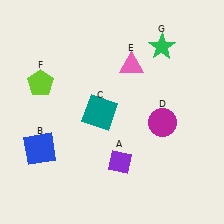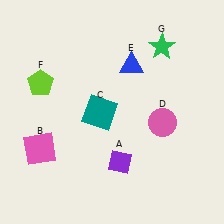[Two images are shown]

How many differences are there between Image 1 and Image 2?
There are 3 differences between the two images.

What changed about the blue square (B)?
In Image 1, B is blue. In Image 2, it changed to pink.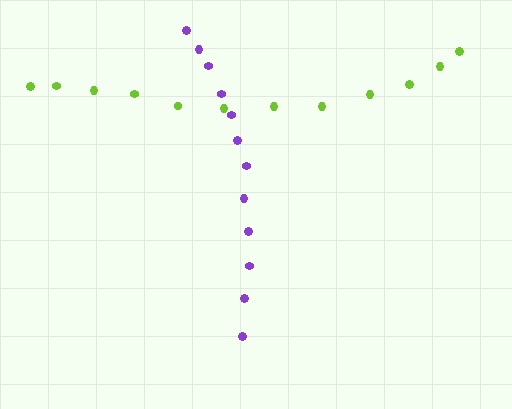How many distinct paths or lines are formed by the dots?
There are 2 distinct paths.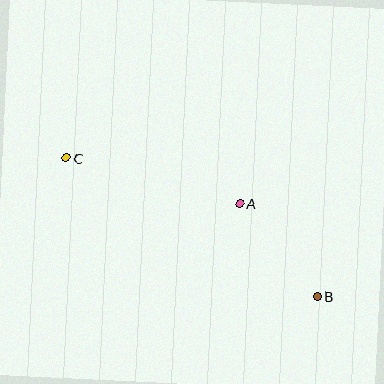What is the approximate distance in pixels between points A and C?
The distance between A and C is approximately 180 pixels.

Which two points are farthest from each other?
Points B and C are farthest from each other.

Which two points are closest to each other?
Points A and B are closest to each other.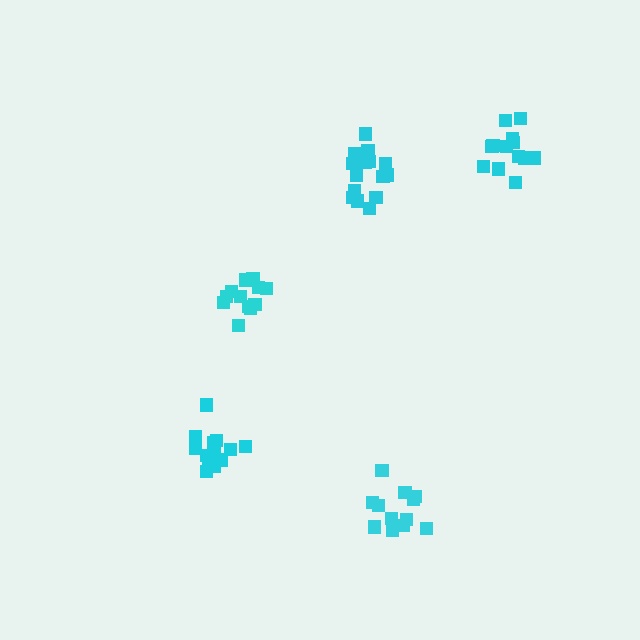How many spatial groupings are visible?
There are 5 spatial groupings.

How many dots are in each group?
Group 1: 15 dots, Group 2: 12 dots, Group 3: 12 dots, Group 4: 14 dots, Group 5: 14 dots (67 total).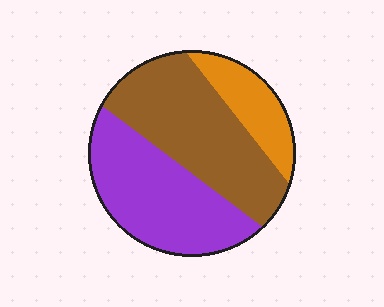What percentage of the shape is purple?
Purple covers about 40% of the shape.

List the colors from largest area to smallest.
From largest to smallest: brown, purple, orange.